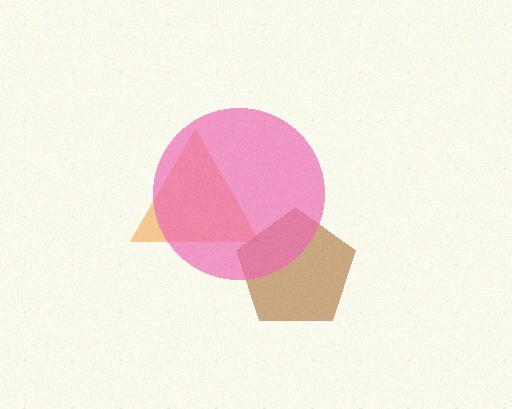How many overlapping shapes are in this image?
There are 3 overlapping shapes in the image.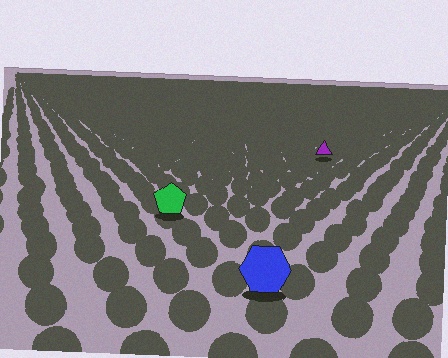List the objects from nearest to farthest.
From nearest to farthest: the blue hexagon, the green pentagon, the purple triangle.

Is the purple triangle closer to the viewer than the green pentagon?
No. The green pentagon is closer — you can tell from the texture gradient: the ground texture is coarser near it.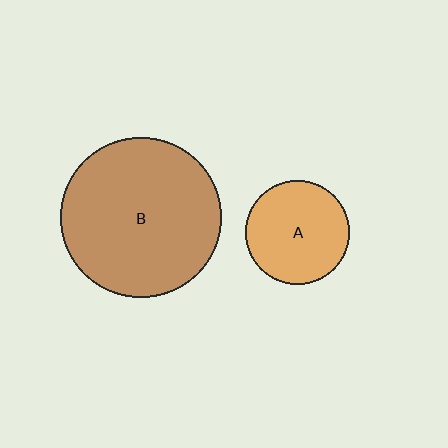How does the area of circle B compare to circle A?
Approximately 2.4 times.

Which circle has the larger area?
Circle B (brown).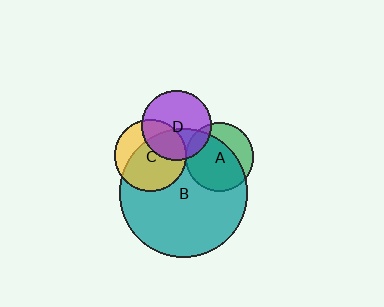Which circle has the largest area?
Circle B (teal).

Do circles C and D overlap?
Yes.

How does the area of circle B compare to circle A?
Approximately 3.6 times.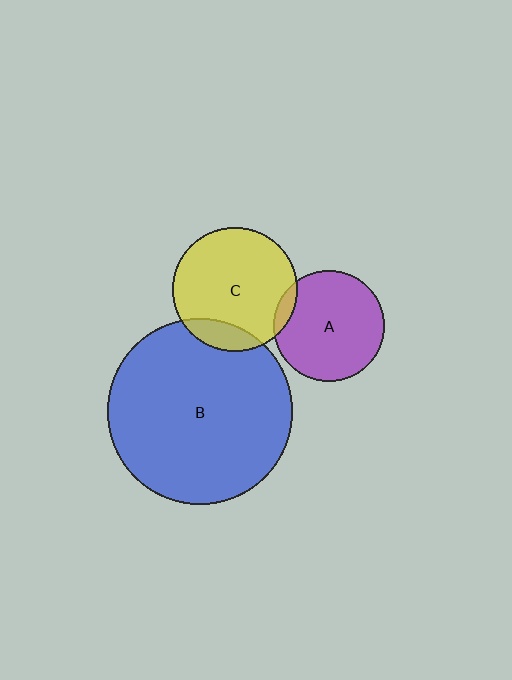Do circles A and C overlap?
Yes.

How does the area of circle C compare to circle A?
Approximately 1.3 times.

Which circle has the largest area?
Circle B (blue).